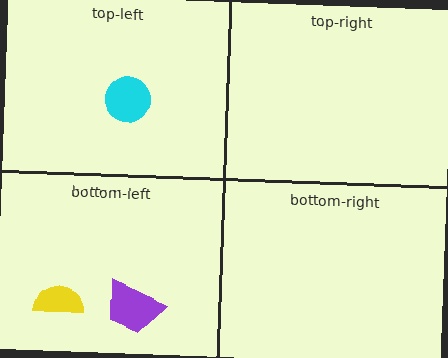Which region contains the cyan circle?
The top-left region.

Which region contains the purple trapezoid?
The bottom-left region.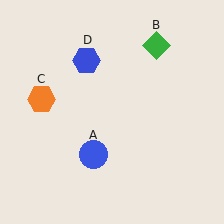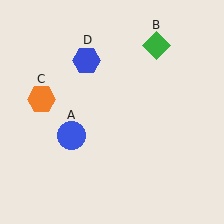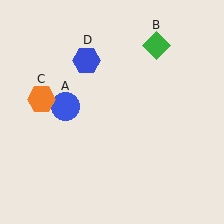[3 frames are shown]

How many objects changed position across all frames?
1 object changed position: blue circle (object A).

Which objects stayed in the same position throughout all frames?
Green diamond (object B) and orange hexagon (object C) and blue hexagon (object D) remained stationary.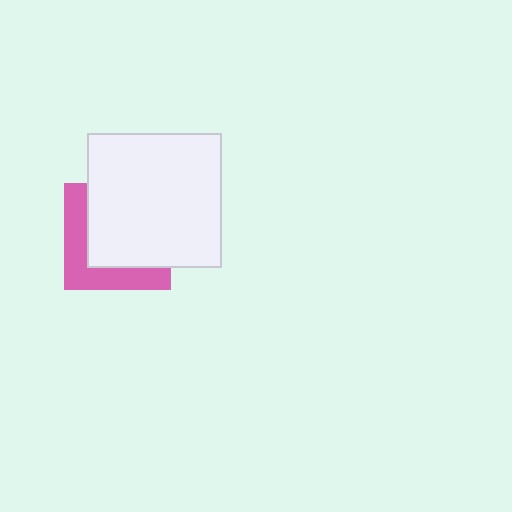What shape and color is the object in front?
The object in front is a white square.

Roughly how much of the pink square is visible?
A small part of it is visible (roughly 38%).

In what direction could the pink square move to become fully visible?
The pink square could move toward the lower-left. That would shift it out from behind the white square entirely.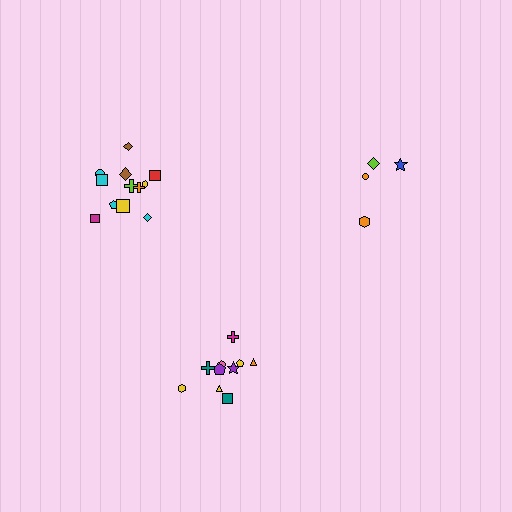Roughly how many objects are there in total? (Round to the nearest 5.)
Roughly 25 objects in total.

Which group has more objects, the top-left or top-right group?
The top-left group.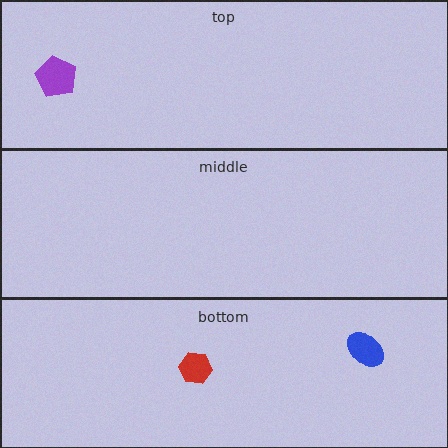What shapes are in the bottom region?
The red hexagon, the blue ellipse.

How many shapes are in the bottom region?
2.